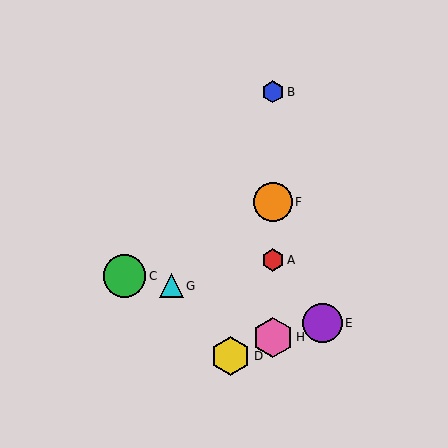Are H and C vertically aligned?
No, H is at x≈273 and C is at x≈124.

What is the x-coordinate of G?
Object G is at x≈171.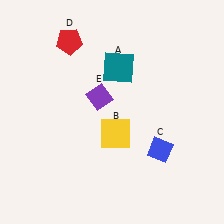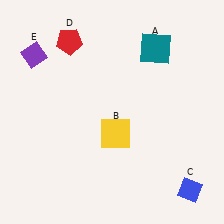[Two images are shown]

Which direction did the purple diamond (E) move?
The purple diamond (E) moved left.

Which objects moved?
The objects that moved are: the teal square (A), the blue diamond (C), the purple diamond (E).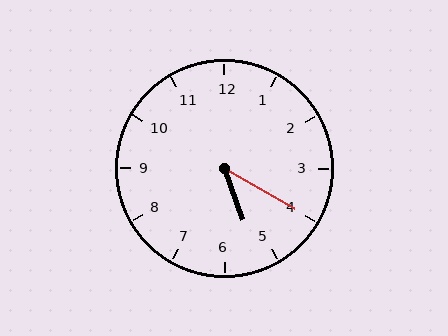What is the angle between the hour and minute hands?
Approximately 40 degrees.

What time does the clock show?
5:20.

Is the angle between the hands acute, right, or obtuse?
It is acute.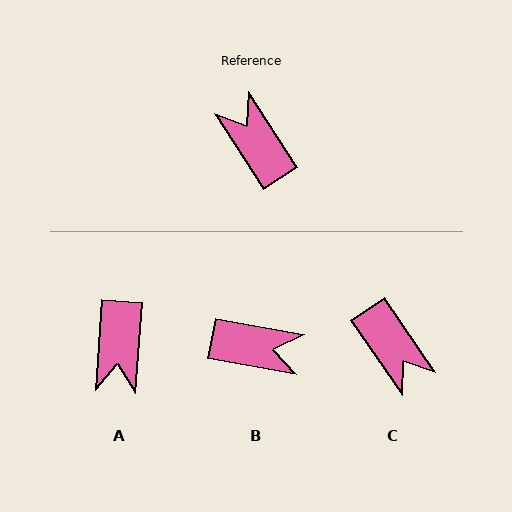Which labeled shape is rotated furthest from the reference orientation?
C, about 178 degrees away.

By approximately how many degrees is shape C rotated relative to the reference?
Approximately 178 degrees clockwise.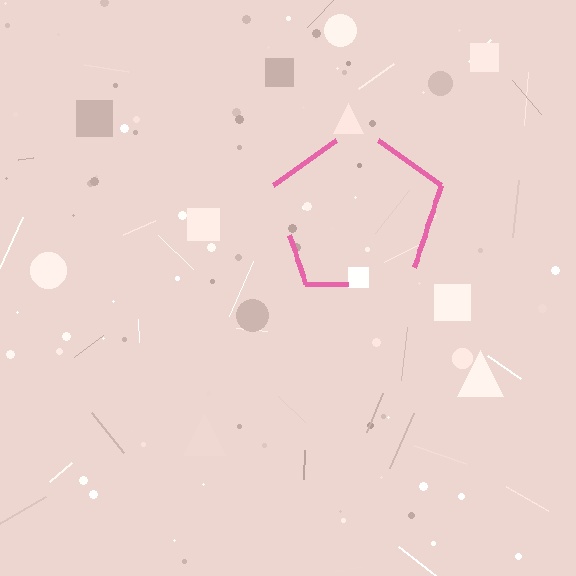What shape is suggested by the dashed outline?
The dashed outline suggests a pentagon.